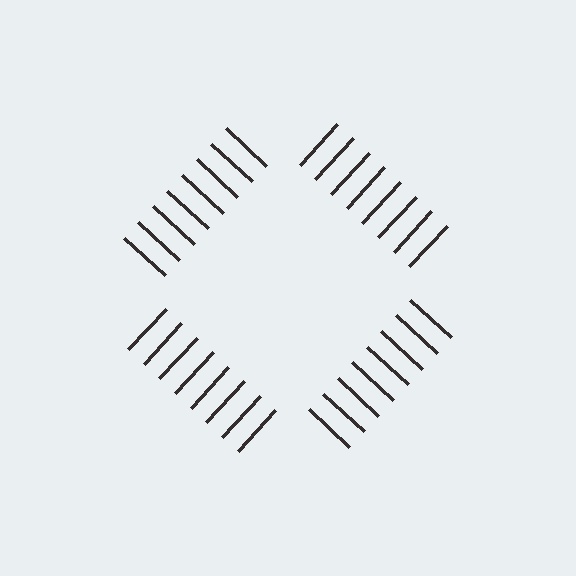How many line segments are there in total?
32 — 8 along each of the 4 edges.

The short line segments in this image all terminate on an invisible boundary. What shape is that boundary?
An illusory square — the line segments terminate on its edges but no continuous stroke is drawn.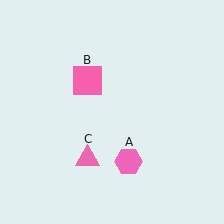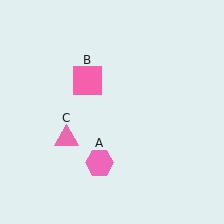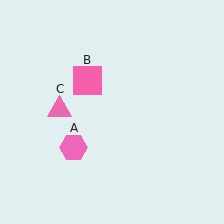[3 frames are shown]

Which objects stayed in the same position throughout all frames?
Pink square (object B) remained stationary.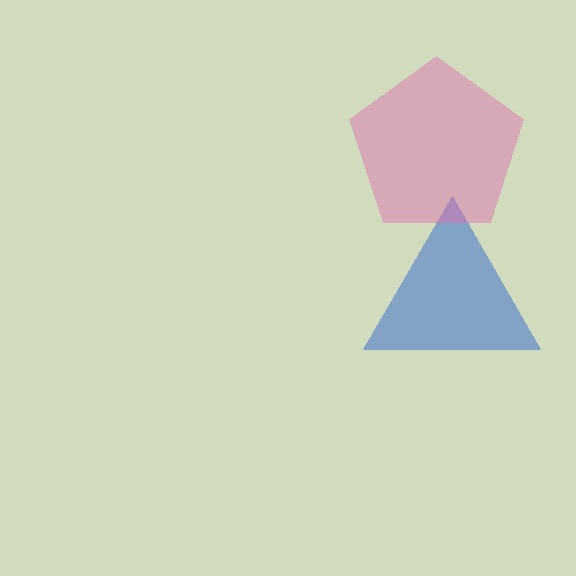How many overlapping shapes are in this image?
There are 2 overlapping shapes in the image.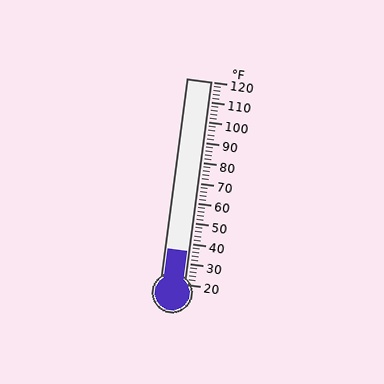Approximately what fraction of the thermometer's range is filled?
The thermometer is filled to approximately 15% of its range.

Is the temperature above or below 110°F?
The temperature is below 110°F.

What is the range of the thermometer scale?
The thermometer scale ranges from 20°F to 120°F.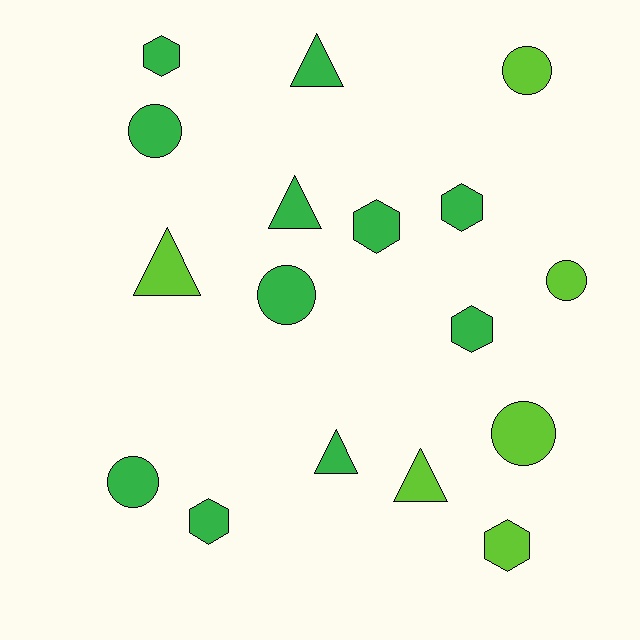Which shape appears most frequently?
Circle, with 6 objects.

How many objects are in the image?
There are 17 objects.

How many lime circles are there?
There are 3 lime circles.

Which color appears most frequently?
Green, with 11 objects.